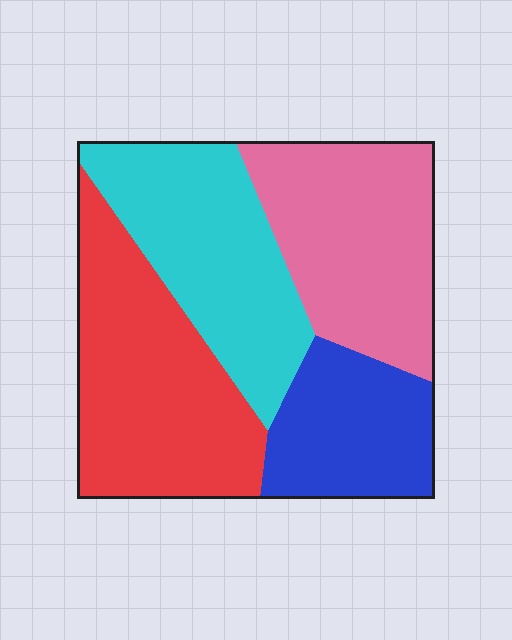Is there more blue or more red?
Red.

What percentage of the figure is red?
Red takes up about one third (1/3) of the figure.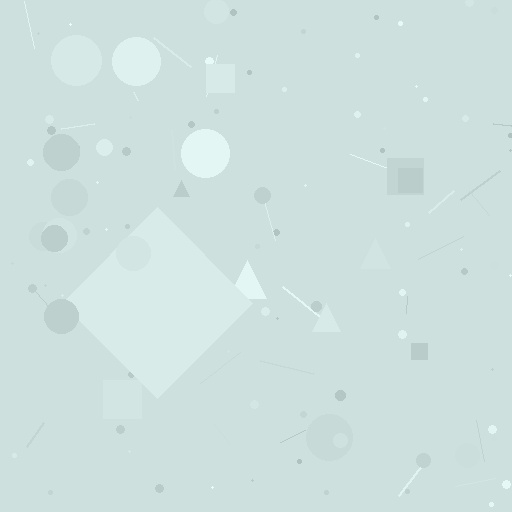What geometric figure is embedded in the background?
A diamond is embedded in the background.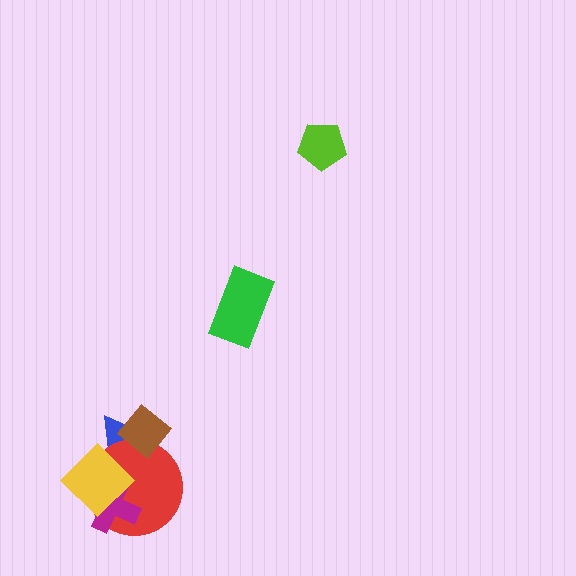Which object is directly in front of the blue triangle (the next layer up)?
The red circle is directly in front of the blue triangle.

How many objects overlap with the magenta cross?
2 objects overlap with the magenta cross.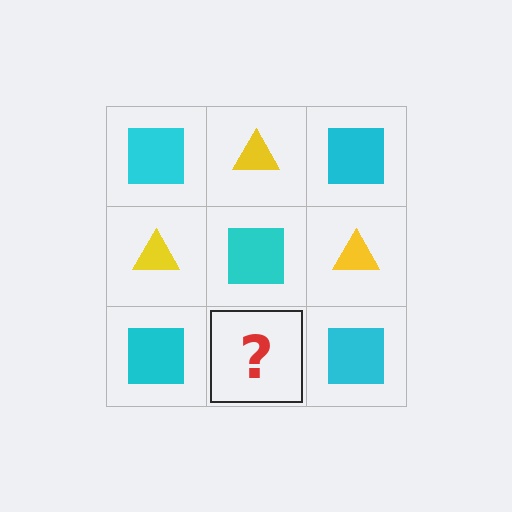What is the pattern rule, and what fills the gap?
The rule is that it alternates cyan square and yellow triangle in a checkerboard pattern. The gap should be filled with a yellow triangle.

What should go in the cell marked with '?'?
The missing cell should contain a yellow triangle.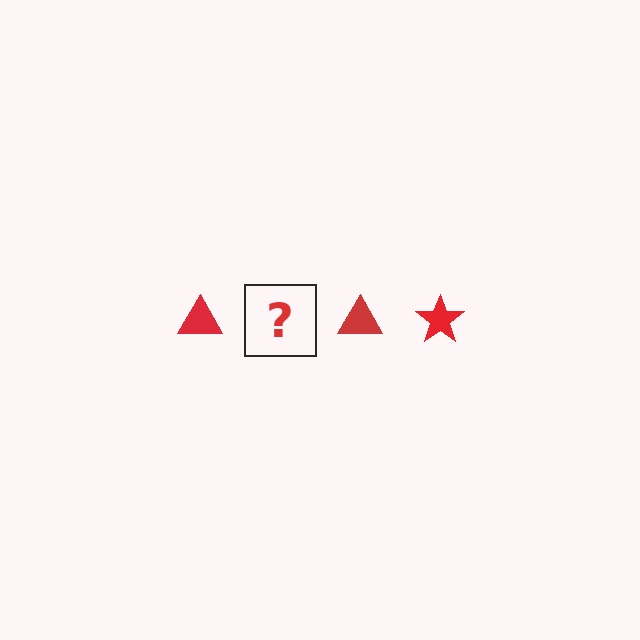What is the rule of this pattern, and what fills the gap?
The rule is that the pattern cycles through triangle, star shapes in red. The gap should be filled with a red star.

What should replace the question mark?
The question mark should be replaced with a red star.